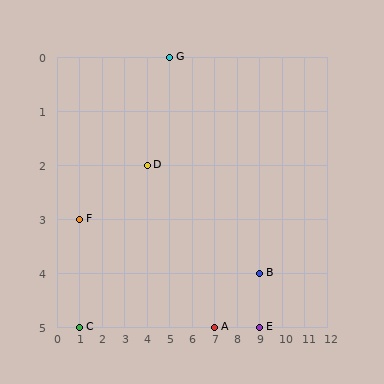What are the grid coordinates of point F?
Point F is at grid coordinates (1, 3).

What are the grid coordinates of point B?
Point B is at grid coordinates (9, 4).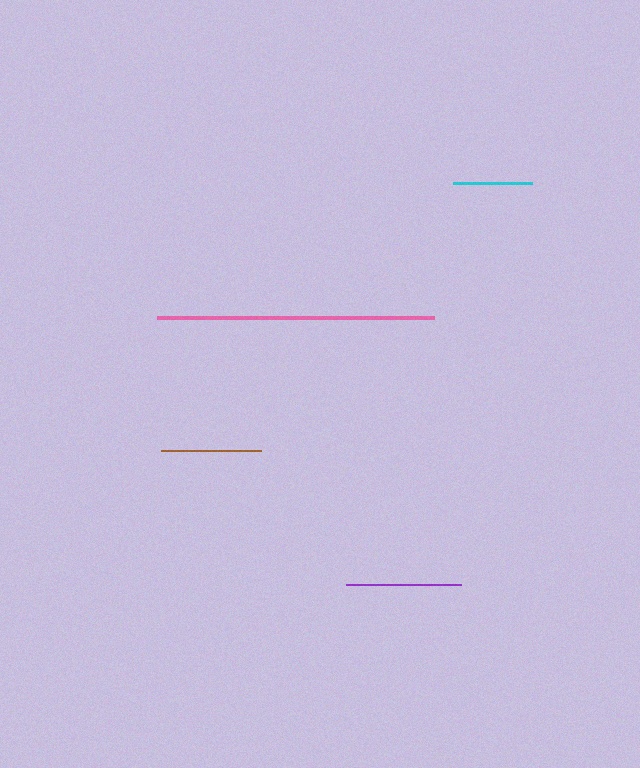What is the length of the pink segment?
The pink segment is approximately 277 pixels long.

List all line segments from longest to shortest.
From longest to shortest: pink, purple, brown, cyan.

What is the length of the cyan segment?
The cyan segment is approximately 79 pixels long.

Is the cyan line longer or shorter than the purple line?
The purple line is longer than the cyan line.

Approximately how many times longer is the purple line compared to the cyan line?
The purple line is approximately 1.5 times the length of the cyan line.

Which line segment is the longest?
The pink line is the longest at approximately 277 pixels.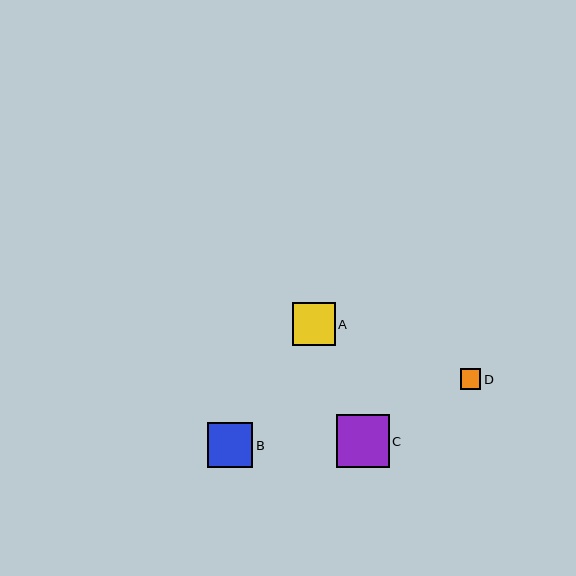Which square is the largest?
Square C is the largest with a size of approximately 53 pixels.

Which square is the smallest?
Square D is the smallest with a size of approximately 20 pixels.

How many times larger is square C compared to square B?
Square C is approximately 1.2 times the size of square B.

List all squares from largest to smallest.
From largest to smallest: C, B, A, D.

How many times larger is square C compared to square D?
Square C is approximately 2.6 times the size of square D.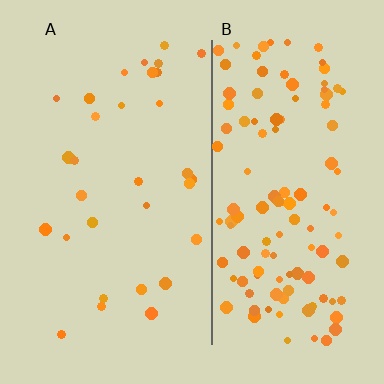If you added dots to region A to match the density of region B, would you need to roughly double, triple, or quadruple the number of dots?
Approximately quadruple.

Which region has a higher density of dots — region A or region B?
B (the right).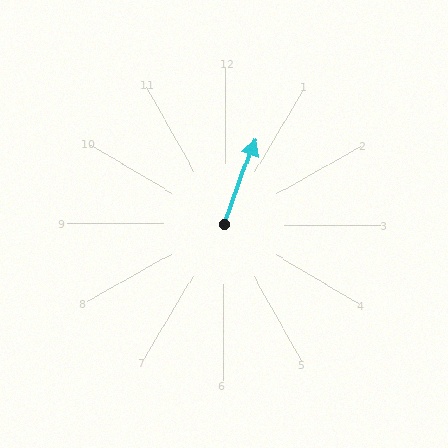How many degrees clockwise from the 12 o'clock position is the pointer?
Approximately 20 degrees.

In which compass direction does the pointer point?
North.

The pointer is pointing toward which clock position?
Roughly 1 o'clock.